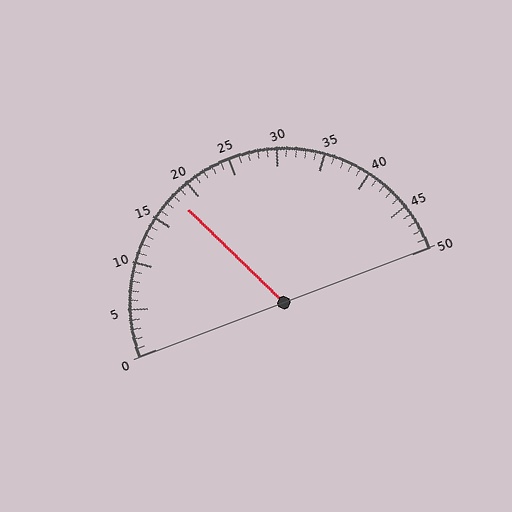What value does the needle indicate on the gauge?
The needle indicates approximately 18.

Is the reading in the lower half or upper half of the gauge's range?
The reading is in the lower half of the range (0 to 50).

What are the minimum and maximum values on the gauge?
The gauge ranges from 0 to 50.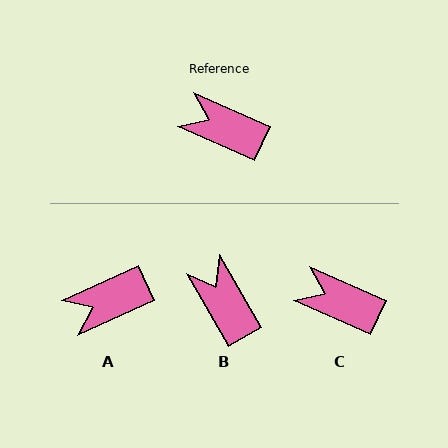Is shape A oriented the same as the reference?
No, it is off by about 48 degrees.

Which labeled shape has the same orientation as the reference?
C.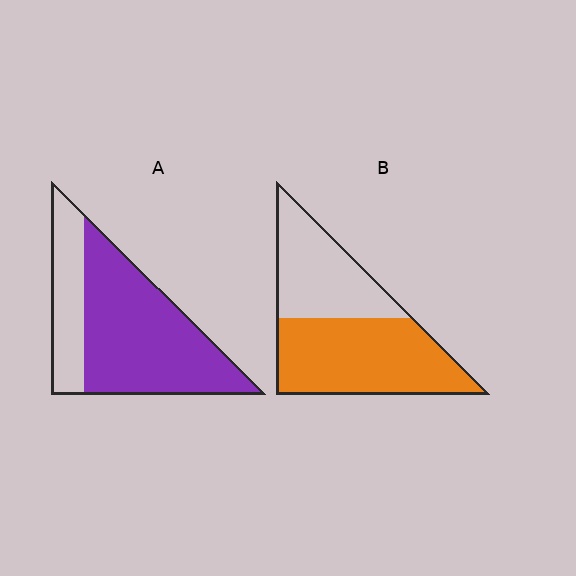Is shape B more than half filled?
Yes.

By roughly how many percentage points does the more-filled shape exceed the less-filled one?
By roughly 15 percentage points (A over B).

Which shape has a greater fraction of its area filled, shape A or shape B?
Shape A.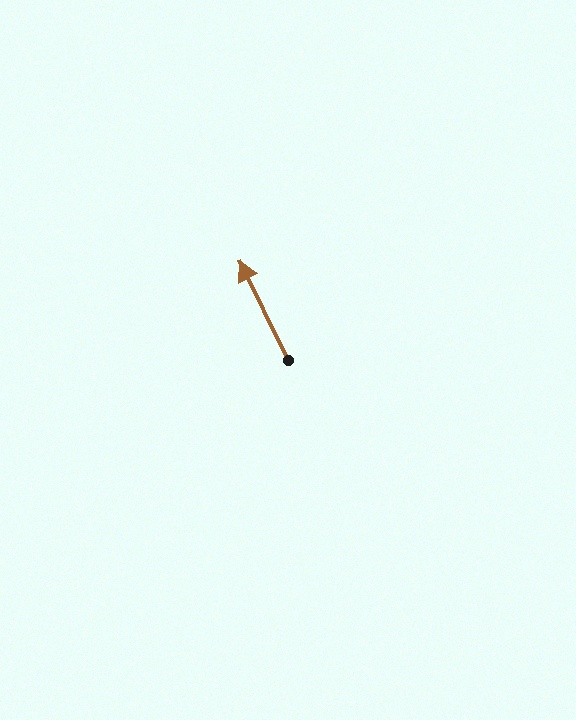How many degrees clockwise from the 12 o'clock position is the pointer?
Approximately 334 degrees.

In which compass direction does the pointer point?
Northwest.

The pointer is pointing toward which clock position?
Roughly 11 o'clock.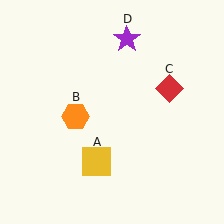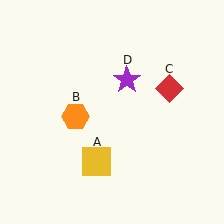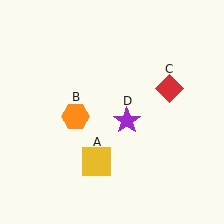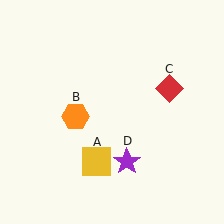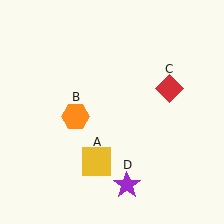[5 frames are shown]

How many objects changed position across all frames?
1 object changed position: purple star (object D).